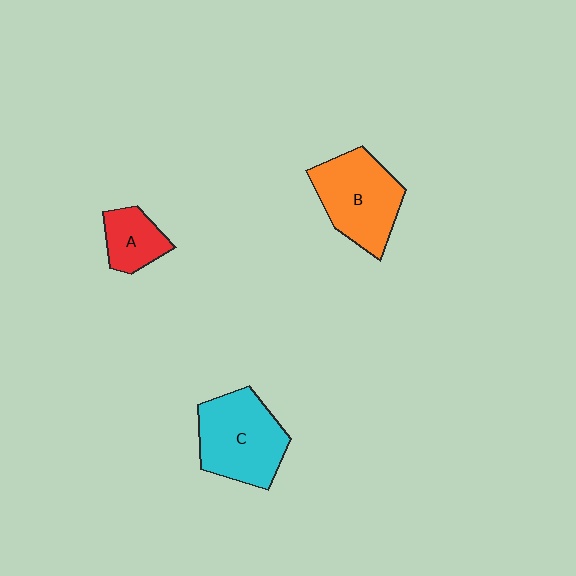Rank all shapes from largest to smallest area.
From largest to smallest: C (cyan), B (orange), A (red).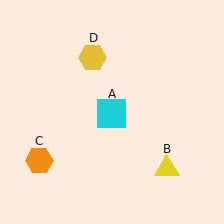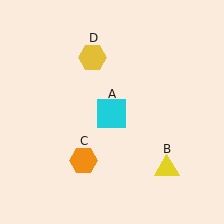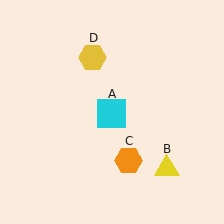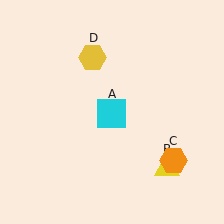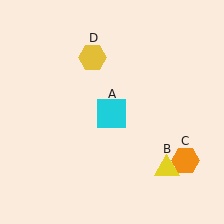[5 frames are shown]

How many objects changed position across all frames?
1 object changed position: orange hexagon (object C).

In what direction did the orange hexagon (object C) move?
The orange hexagon (object C) moved right.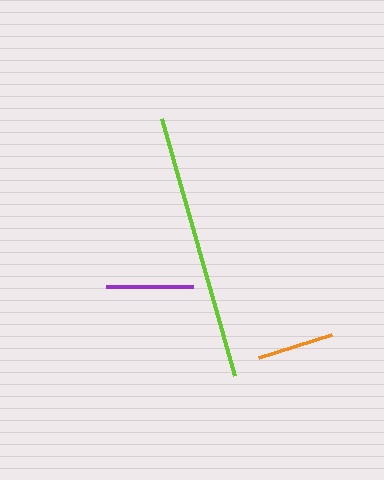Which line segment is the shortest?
The orange line is the shortest at approximately 77 pixels.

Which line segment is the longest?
The lime line is the longest at approximately 268 pixels.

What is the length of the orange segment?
The orange segment is approximately 77 pixels long.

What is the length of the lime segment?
The lime segment is approximately 268 pixels long.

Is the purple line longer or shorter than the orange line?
The purple line is longer than the orange line.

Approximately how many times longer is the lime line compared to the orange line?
The lime line is approximately 3.5 times the length of the orange line.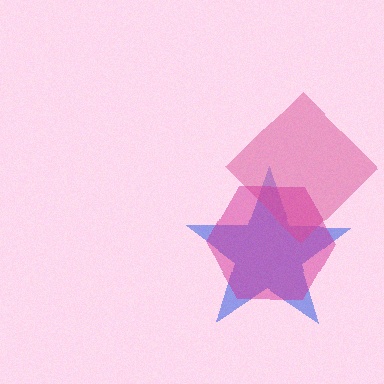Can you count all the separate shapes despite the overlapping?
Yes, there are 3 separate shapes.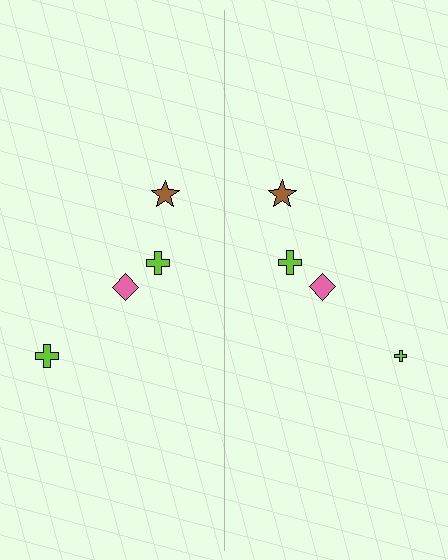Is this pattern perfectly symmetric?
No, the pattern is not perfectly symmetric. The lime cross on the right side has a different size than its mirror counterpart.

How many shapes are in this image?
There are 8 shapes in this image.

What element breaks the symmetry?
The lime cross on the right side has a different size than its mirror counterpart.